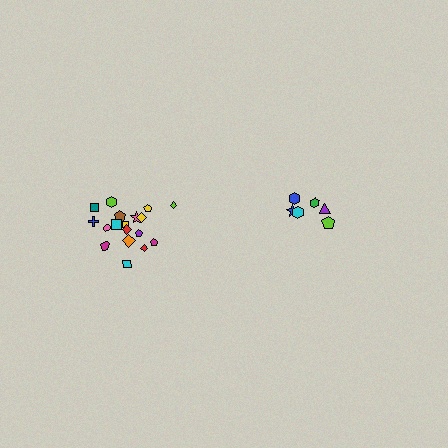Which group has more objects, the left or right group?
The left group.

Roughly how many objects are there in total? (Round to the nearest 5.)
Roughly 25 objects in total.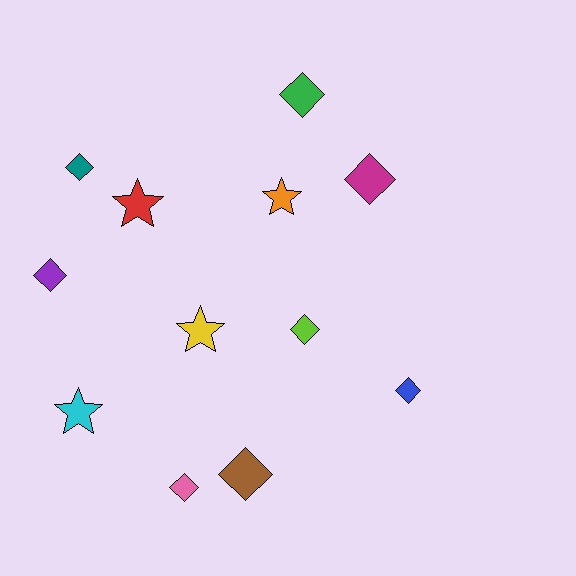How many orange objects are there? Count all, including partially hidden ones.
There is 1 orange object.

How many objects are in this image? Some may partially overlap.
There are 12 objects.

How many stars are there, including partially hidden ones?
There are 4 stars.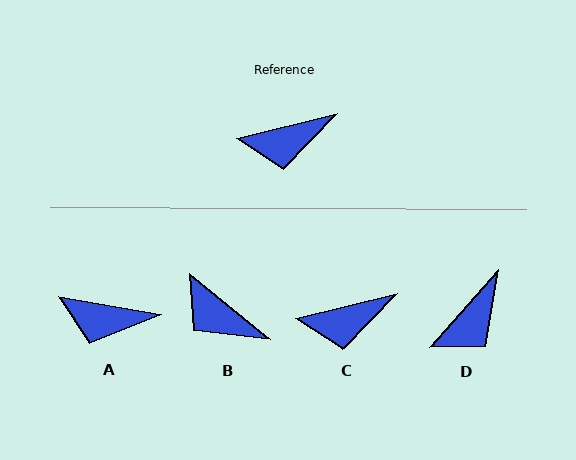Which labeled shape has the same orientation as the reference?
C.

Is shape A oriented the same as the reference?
No, it is off by about 24 degrees.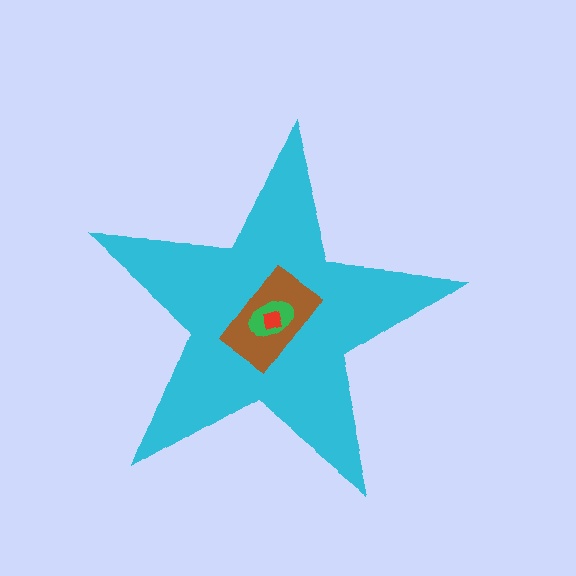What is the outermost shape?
The cyan star.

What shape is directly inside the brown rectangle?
The green ellipse.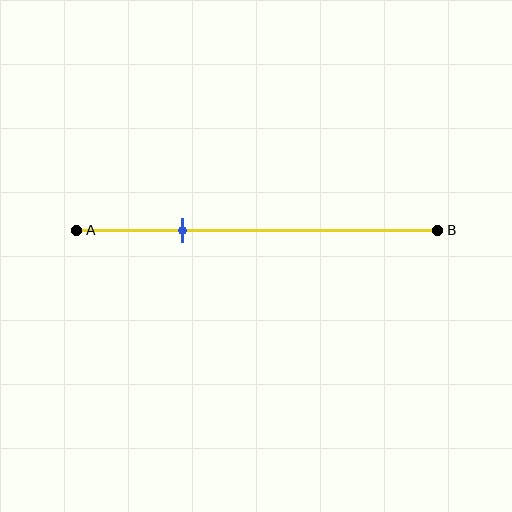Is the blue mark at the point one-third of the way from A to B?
No, the mark is at about 30% from A, not at the 33% one-third point.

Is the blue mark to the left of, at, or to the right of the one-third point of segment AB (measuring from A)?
The blue mark is to the left of the one-third point of segment AB.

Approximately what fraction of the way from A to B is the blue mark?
The blue mark is approximately 30% of the way from A to B.